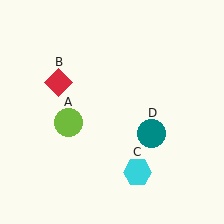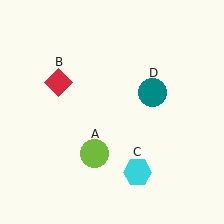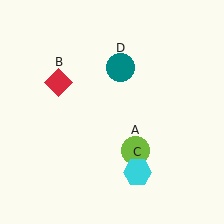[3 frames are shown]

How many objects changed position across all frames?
2 objects changed position: lime circle (object A), teal circle (object D).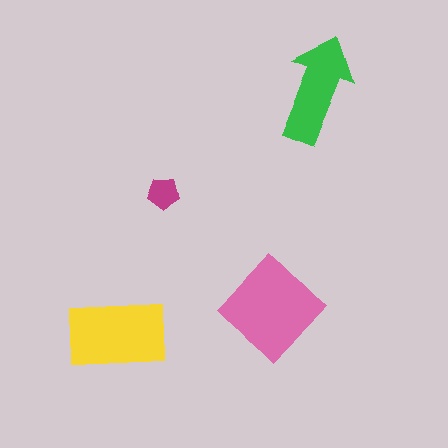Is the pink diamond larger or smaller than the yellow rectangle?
Larger.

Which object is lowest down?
The yellow rectangle is bottommost.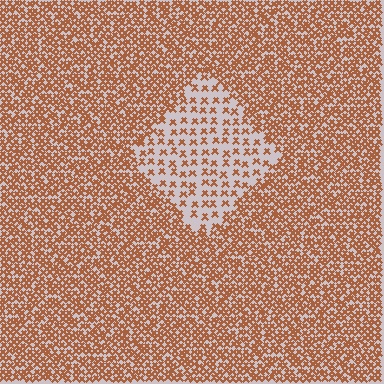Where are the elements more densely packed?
The elements are more densely packed outside the diamond boundary.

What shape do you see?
I see a diamond.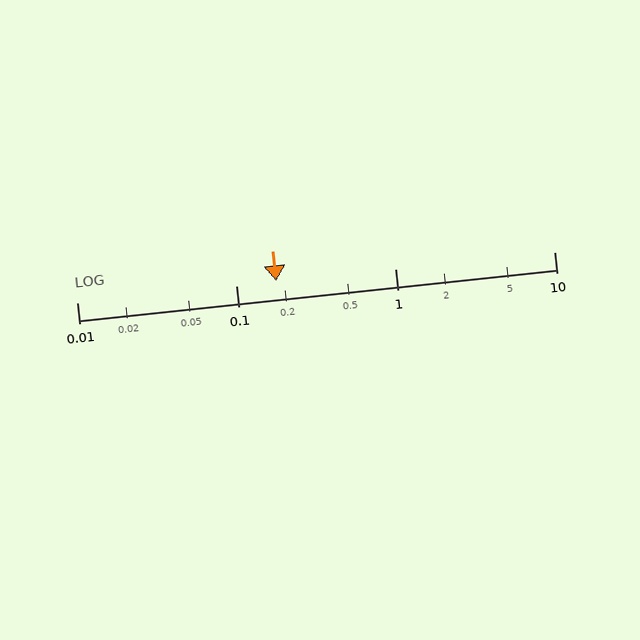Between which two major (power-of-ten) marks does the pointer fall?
The pointer is between 0.1 and 1.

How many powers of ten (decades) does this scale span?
The scale spans 3 decades, from 0.01 to 10.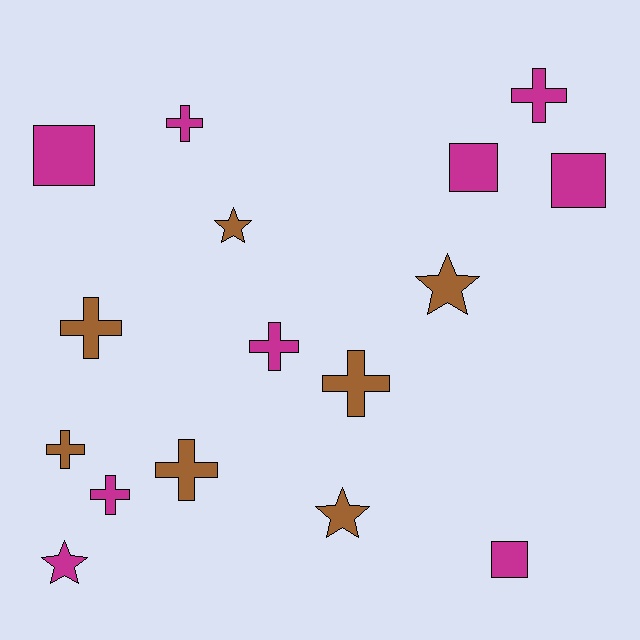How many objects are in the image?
There are 16 objects.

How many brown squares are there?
There are no brown squares.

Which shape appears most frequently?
Cross, with 8 objects.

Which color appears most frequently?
Magenta, with 9 objects.